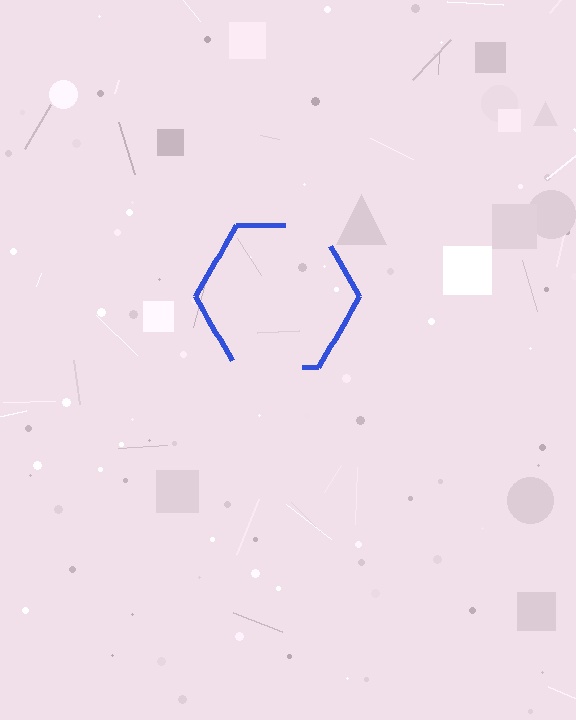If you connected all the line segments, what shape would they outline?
They would outline a hexagon.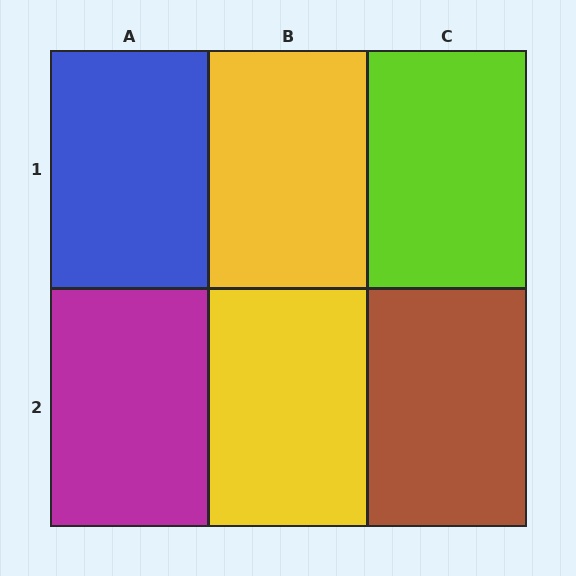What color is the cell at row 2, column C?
Brown.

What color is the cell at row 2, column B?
Yellow.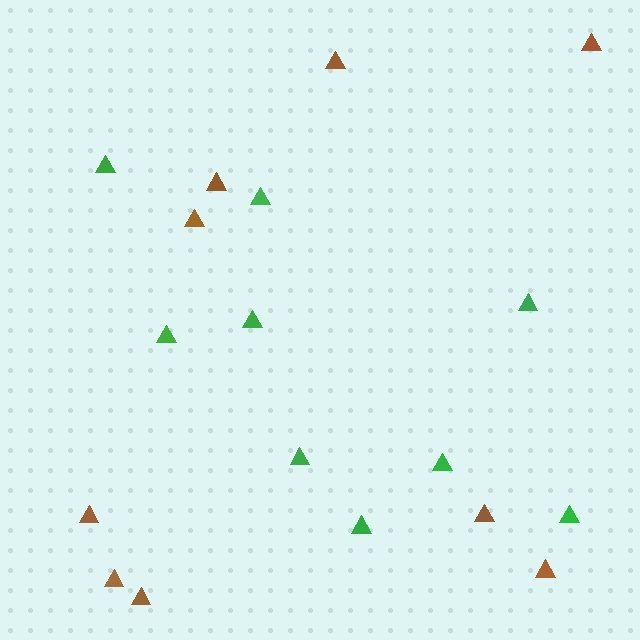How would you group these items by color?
There are 2 groups: one group of brown triangles (9) and one group of green triangles (9).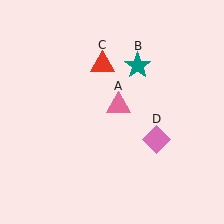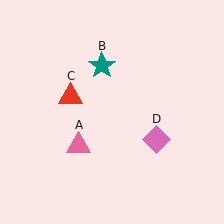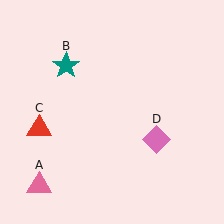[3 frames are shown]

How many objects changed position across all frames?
3 objects changed position: pink triangle (object A), teal star (object B), red triangle (object C).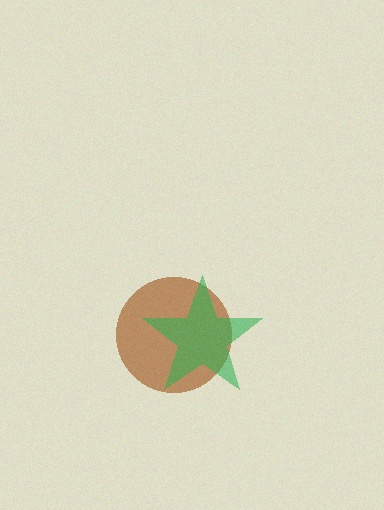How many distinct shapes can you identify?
There are 2 distinct shapes: a brown circle, a green star.